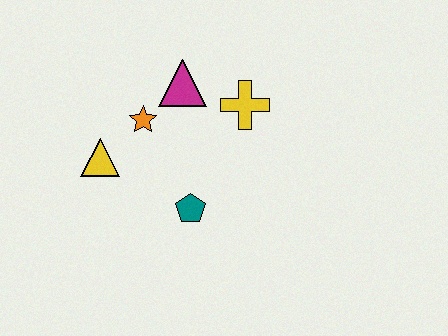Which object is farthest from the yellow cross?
The yellow triangle is farthest from the yellow cross.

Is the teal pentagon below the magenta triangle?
Yes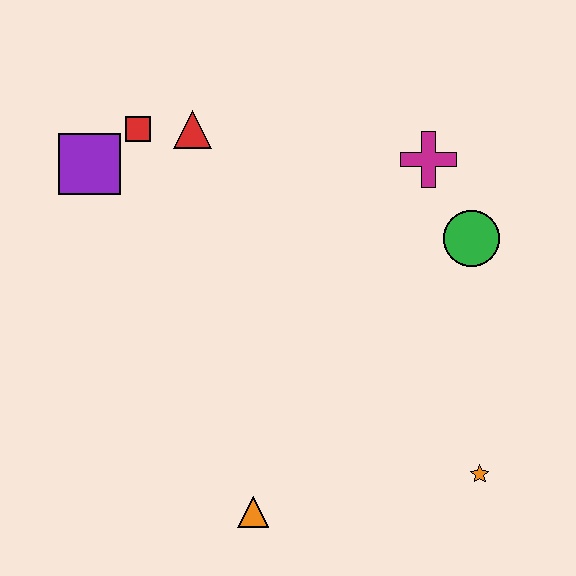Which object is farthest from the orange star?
The purple square is farthest from the orange star.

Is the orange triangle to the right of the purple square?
Yes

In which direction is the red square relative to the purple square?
The red square is to the right of the purple square.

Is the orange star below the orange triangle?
No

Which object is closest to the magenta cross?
The green circle is closest to the magenta cross.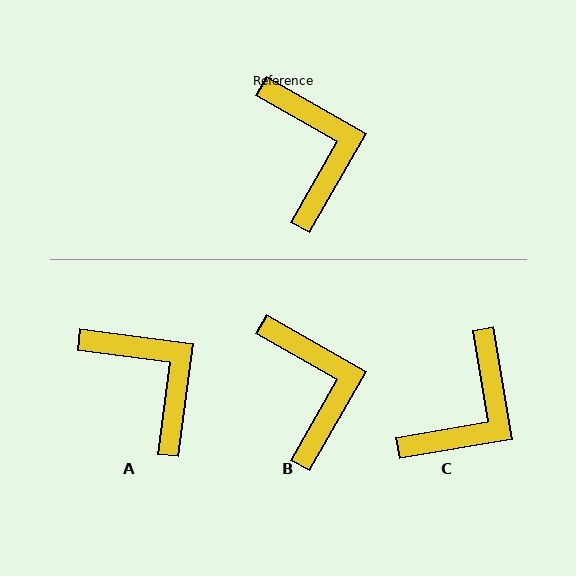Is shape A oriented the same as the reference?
No, it is off by about 22 degrees.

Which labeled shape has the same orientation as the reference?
B.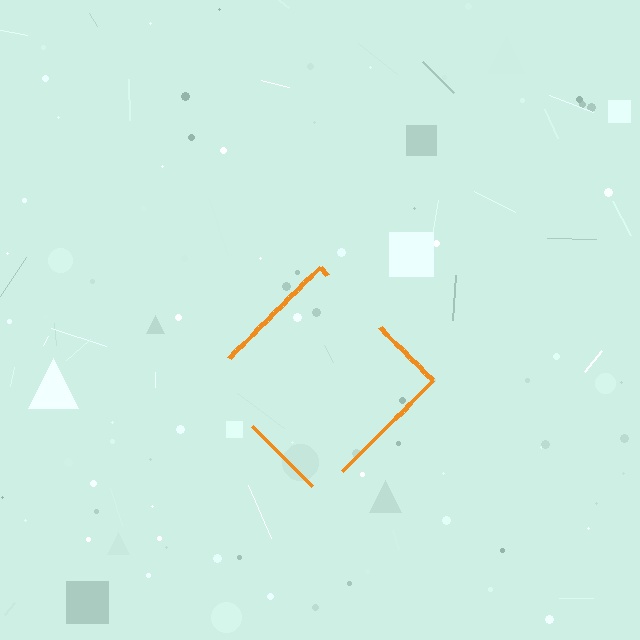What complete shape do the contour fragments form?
The contour fragments form a diamond.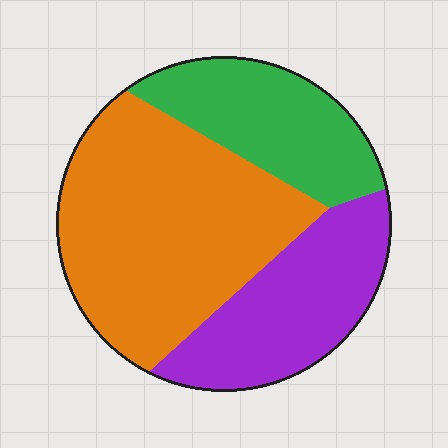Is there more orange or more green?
Orange.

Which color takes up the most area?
Orange, at roughly 50%.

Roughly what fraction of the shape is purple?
Purple takes up between a quarter and a half of the shape.